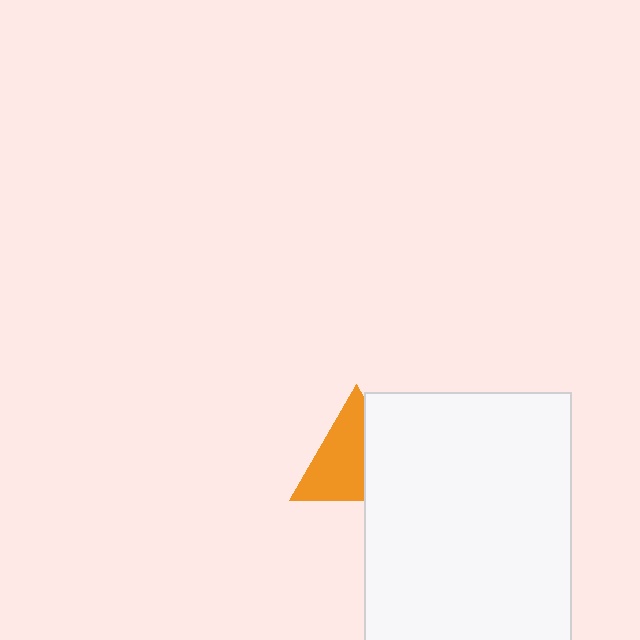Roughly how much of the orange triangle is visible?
About half of it is visible (roughly 60%).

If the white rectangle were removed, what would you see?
You would see the complete orange triangle.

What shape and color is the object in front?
The object in front is a white rectangle.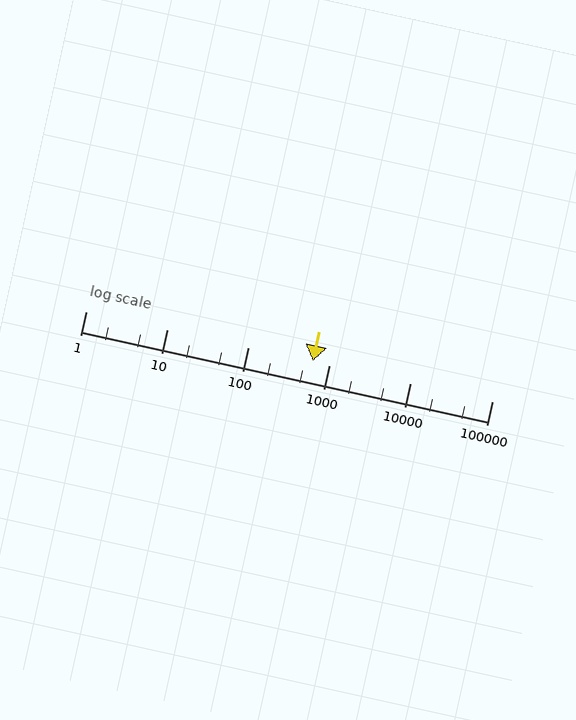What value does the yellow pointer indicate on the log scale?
The pointer indicates approximately 620.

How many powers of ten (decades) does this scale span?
The scale spans 5 decades, from 1 to 100000.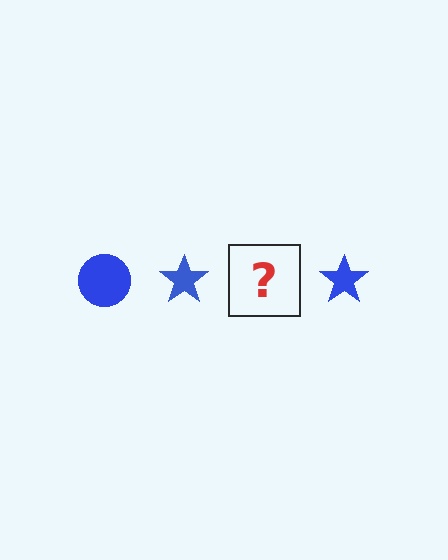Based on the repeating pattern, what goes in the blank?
The blank should be a blue circle.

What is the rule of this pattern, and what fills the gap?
The rule is that the pattern cycles through circle, star shapes in blue. The gap should be filled with a blue circle.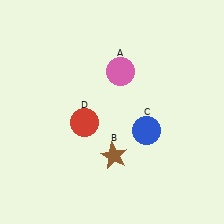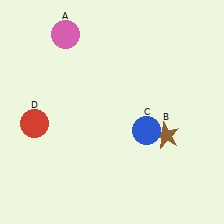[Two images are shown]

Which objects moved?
The objects that moved are: the pink circle (A), the brown star (B), the red circle (D).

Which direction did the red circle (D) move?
The red circle (D) moved left.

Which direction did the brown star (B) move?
The brown star (B) moved right.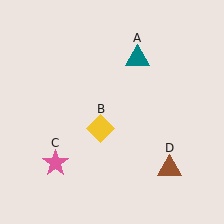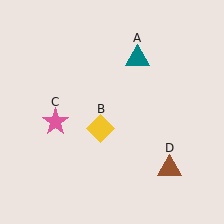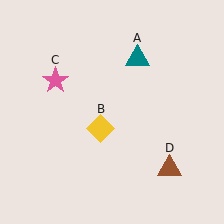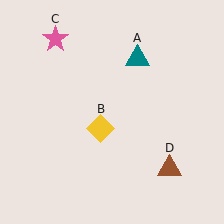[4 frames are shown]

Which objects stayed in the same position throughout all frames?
Teal triangle (object A) and yellow diamond (object B) and brown triangle (object D) remained stationary.